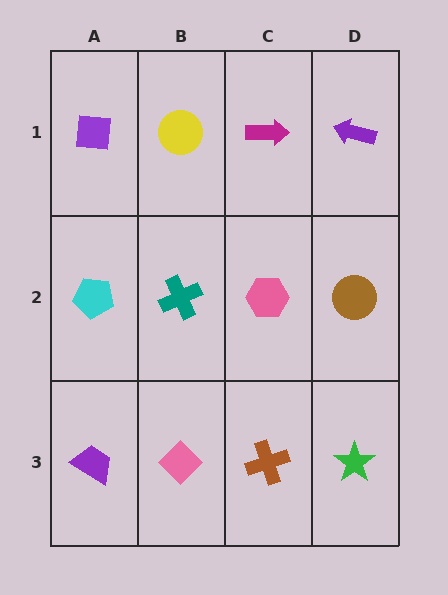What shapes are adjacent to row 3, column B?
A teal cross (row 2, column B), a purple trapezoid (row 3, column A), a brown cross (row 3, column C).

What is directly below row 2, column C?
A brown cross.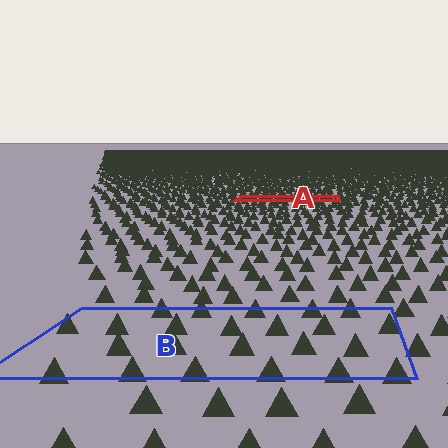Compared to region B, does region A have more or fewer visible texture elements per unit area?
Region A has more texture elements per unit area — they are packed more densely because it is farther away.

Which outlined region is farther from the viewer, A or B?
Region A is farther from the viewer — the texture elements inside it appear smaller and more densely packed.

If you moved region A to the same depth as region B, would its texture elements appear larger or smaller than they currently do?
They would appear larger. At a closer depth, the same texture elements are projected at a bigger on-screen size.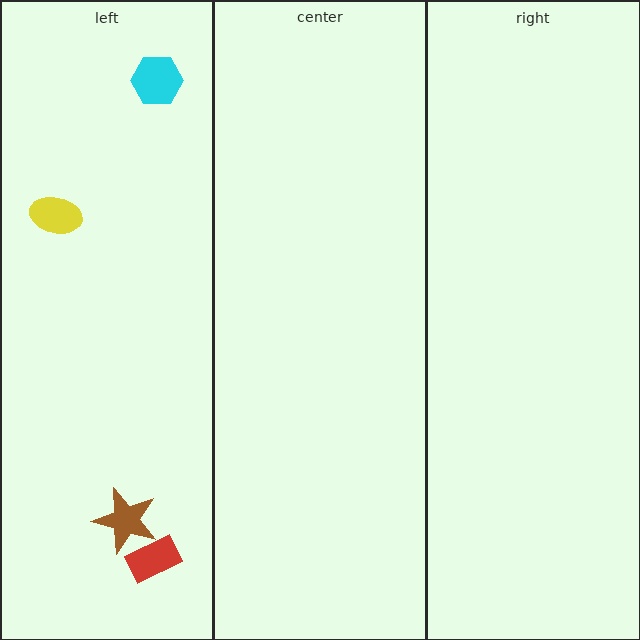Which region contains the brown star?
The left region.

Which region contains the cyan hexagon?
The left region.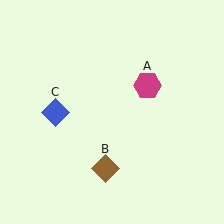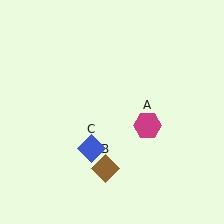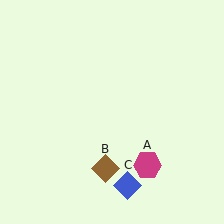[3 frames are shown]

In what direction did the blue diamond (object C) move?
The blue diamond (object C) moved down and to the right.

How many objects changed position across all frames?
2 objects changed position: magenta hexagon (object A), blue diamond (object C).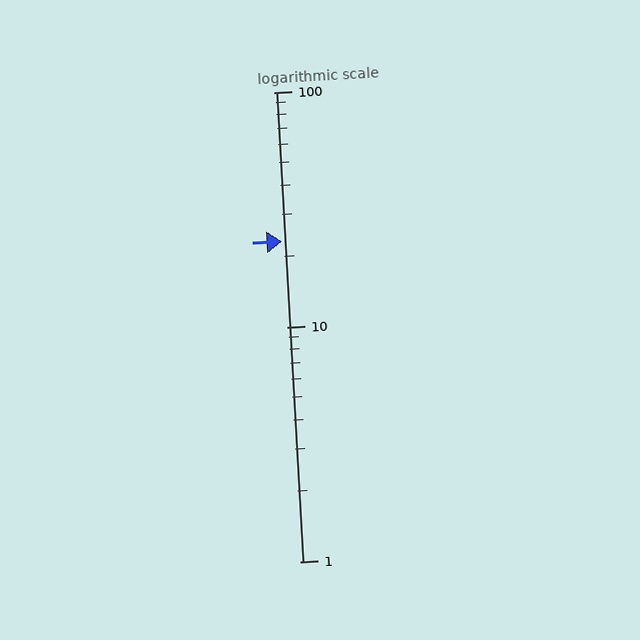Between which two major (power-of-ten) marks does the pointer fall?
The pointer is between 10 and 100.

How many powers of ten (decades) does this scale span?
The scale spans 2 decades, from 1 to 100.